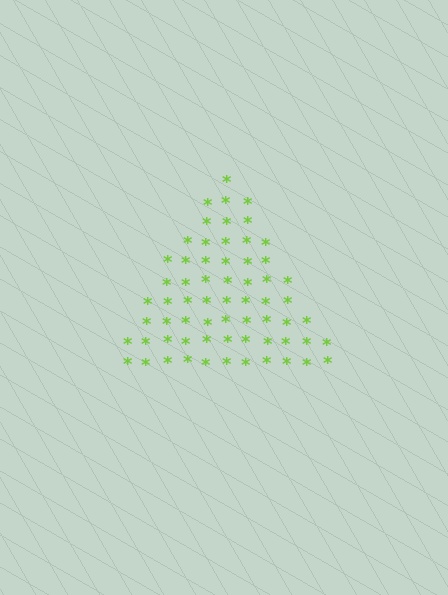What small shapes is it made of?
It is made of small asterisks.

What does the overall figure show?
The overall figure shows a triangle.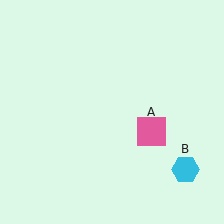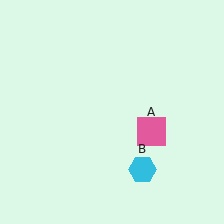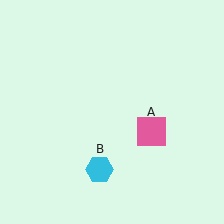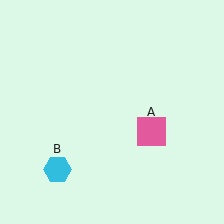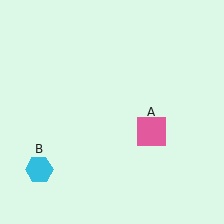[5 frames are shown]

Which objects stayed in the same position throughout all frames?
Pink square (object A) remained stationary.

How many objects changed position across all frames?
1 object changed position: cyan hexagon (object B).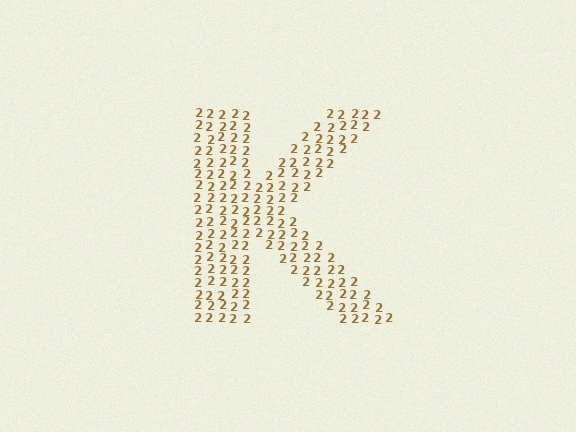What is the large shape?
The large shape is the letter K.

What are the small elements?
The small elements are digit 2's.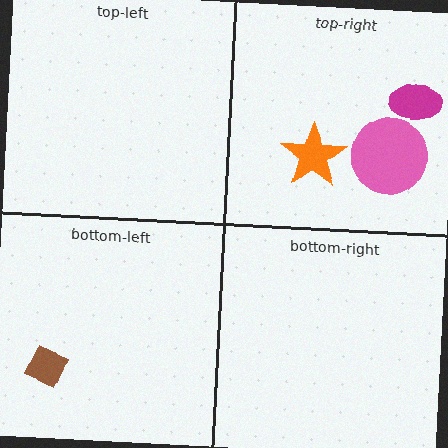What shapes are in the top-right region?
The orange star, the magenta ellipse, the pink circle.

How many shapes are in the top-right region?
3.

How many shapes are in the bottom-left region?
1.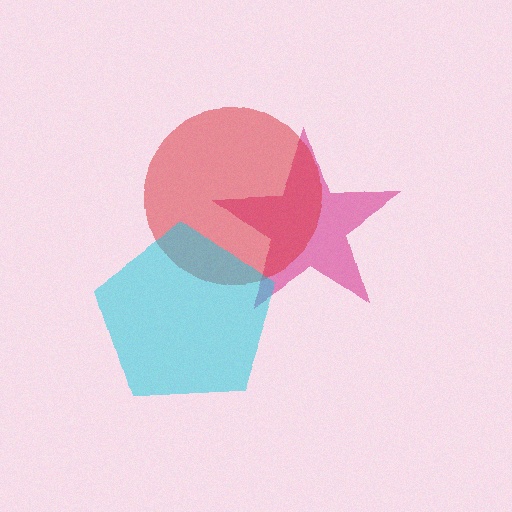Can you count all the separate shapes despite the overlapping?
Yes, there are 3 separate shapes.